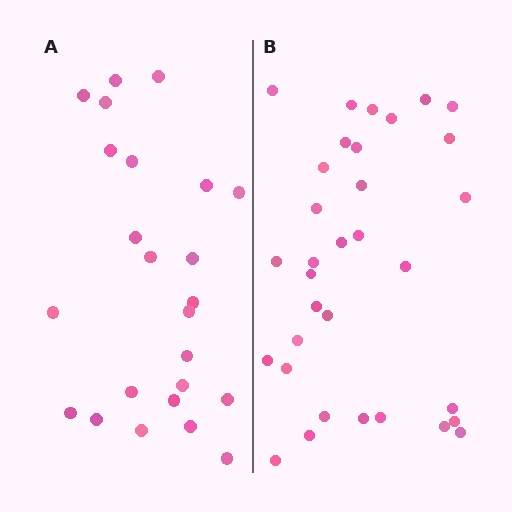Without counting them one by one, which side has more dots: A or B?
Region B (the right region) has more dots.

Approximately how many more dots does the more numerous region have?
Region B has roughly 8 or so more dots than region A.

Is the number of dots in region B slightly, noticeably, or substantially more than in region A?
Region B has noticeably more, but not dramatically so. The ratio is roughly 1.4 to 1.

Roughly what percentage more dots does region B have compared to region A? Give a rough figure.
About 40% more.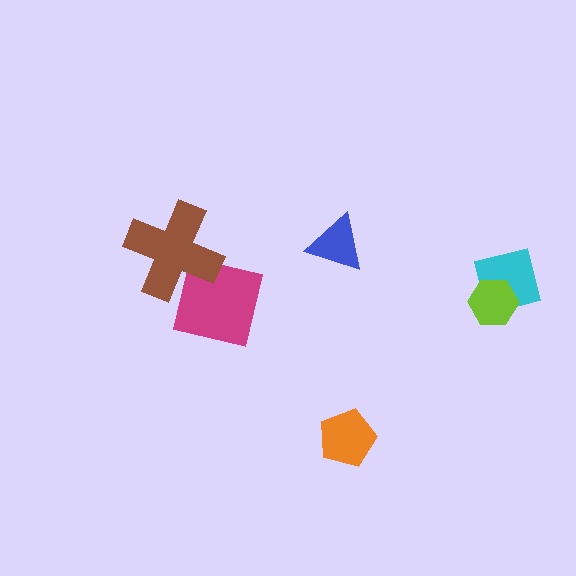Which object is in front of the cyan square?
The lime hexagon is in front of the cyan square.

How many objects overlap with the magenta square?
1 object overlaps with the magenta square.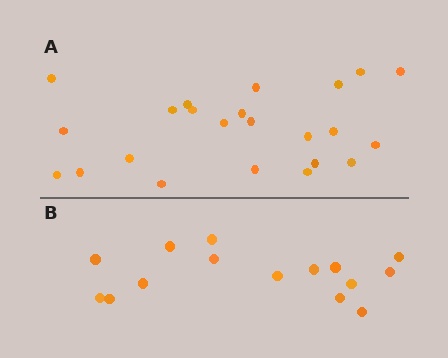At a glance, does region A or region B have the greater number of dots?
Region A (the top region) has more dots.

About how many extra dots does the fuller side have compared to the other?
Region A has roughly 8 or so more dots than region B.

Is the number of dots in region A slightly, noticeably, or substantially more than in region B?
Region A has substantially more. The ratio is roughly 1.5 to 1.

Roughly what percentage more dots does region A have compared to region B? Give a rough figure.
About 55% more.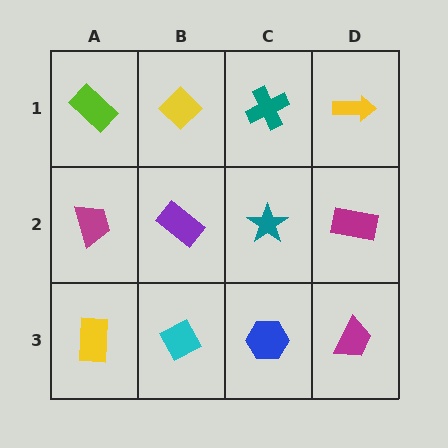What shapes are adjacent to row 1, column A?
A magenta trapezoid (row 2, column A), a yellow diamond (row 1, column B).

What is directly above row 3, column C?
A teal star.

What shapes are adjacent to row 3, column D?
A magenta rectangle (row 2, column D), a blue hexagon (row 3, column C).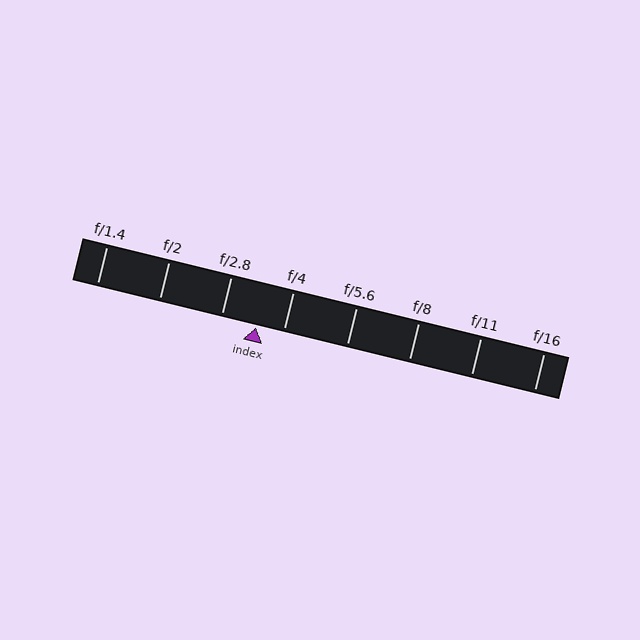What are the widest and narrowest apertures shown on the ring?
The widest aperture shown is f/1.4 and the narrowest is f/16.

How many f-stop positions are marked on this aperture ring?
There are 8 f-stop positions marked.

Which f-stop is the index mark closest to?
The index mark is closest to f/4.